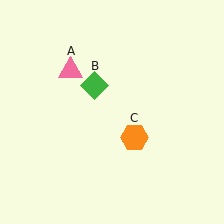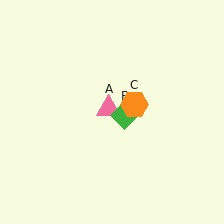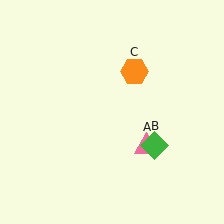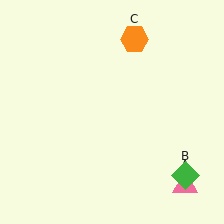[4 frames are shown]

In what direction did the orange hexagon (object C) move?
The orange hexagon (object C) moved up.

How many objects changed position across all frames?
3 objects changed position: pink triangle (object A), green diamond (object B), orange hexagon (object C).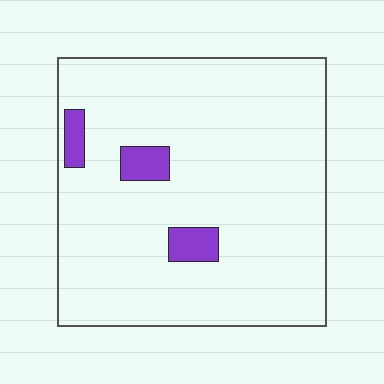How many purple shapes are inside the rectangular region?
3.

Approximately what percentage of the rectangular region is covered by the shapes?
Approximately 5%.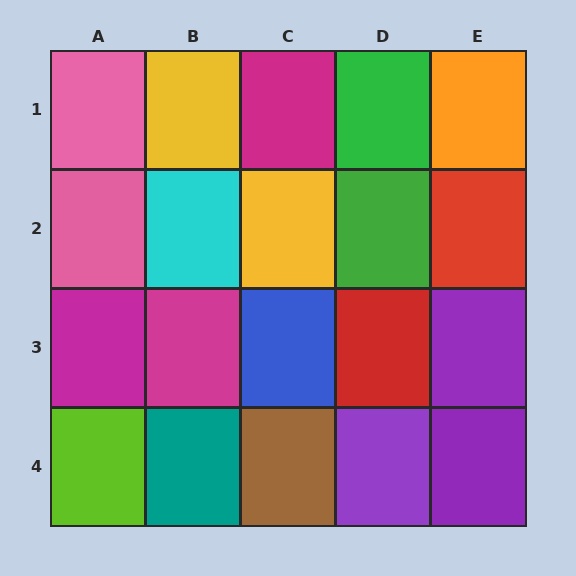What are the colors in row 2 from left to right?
Pink, cyan, yellow, green, red.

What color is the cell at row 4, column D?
Purple.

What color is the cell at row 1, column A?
Pink.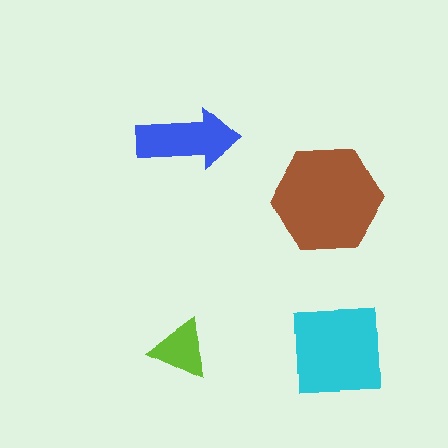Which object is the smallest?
The lime triangle.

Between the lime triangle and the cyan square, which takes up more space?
The cyan square.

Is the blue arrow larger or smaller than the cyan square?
Smaller.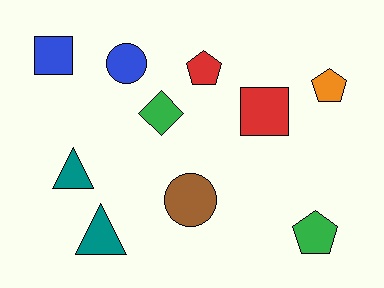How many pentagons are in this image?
There are 3 pentagons.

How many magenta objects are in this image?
There are no magenta objects.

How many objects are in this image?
There are 10 objects.